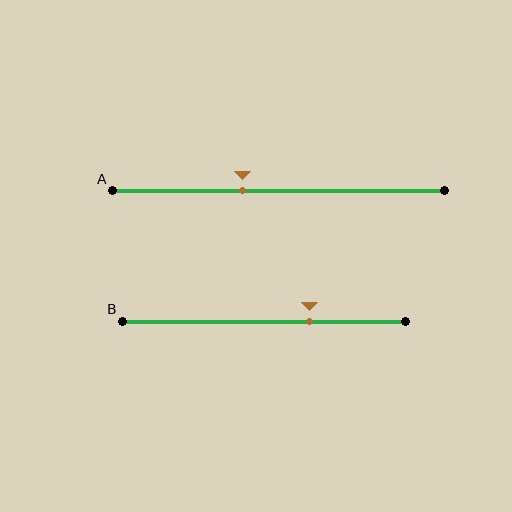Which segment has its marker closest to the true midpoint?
Segment A has its marker closest to the true midpoint.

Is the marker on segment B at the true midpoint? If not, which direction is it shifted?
No, the marker on segment B is shifted to the right by about 16% of the segment length.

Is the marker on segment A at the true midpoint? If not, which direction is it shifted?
No, the marker on segment A is shifted to the left by about 11% of the segment length.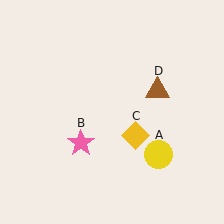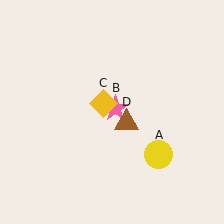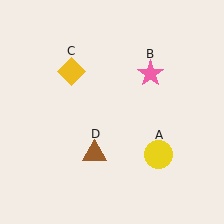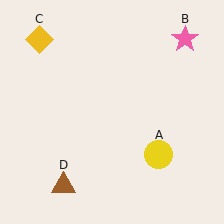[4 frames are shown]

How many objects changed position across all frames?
3 objects changed position: pink star (object B), yellow diamond (object C), brown triangle (object D).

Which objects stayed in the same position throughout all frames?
Yellow circle (object A) remained stationary.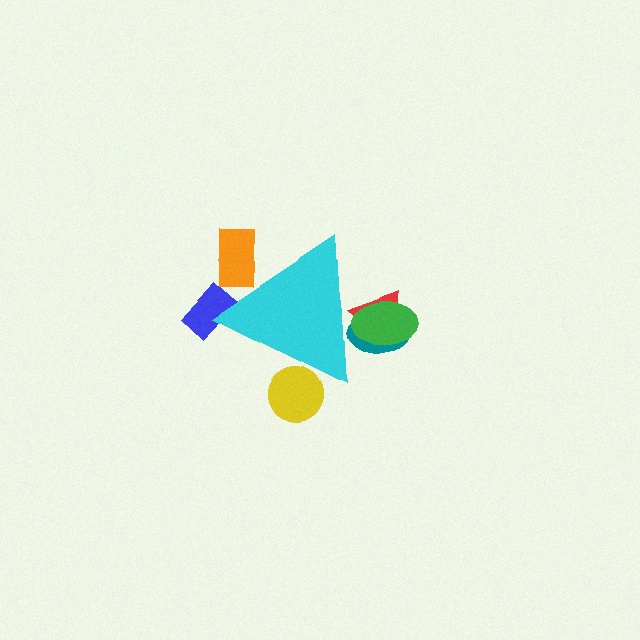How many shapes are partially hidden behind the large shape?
6 shapes are partially hidden.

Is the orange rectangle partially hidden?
Yes, the orange rectangle is partially hidden behind the cyan triangle.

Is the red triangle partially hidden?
Yes, the red triangle is partially hidden behind the cyan triangle.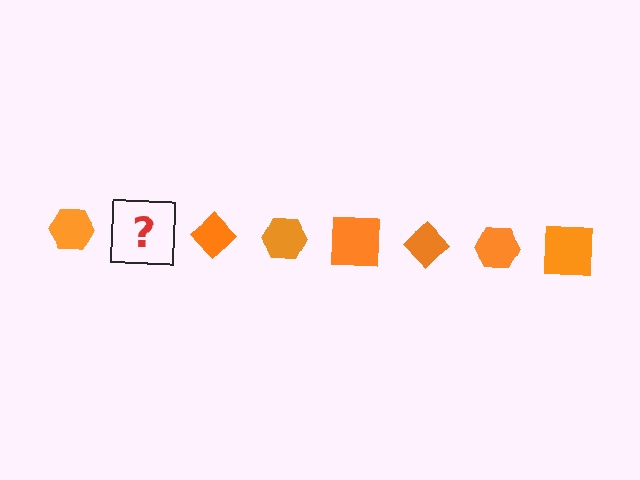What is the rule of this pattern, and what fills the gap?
The rule is that the pattern cycles through hexagon, square, diamond shapes in orange. The gap should be filled with an orange square.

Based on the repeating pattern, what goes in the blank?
The blank should be an orange square.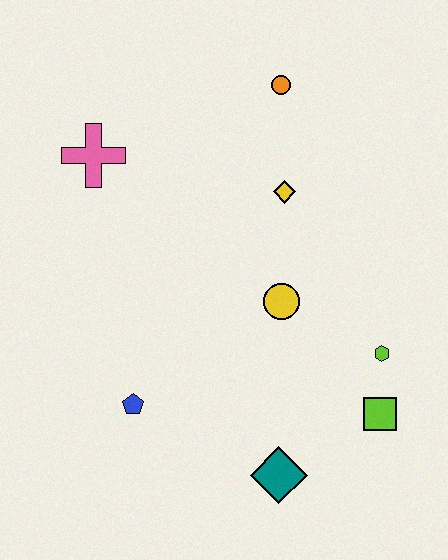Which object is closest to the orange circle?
The yellow diamond is closest to the orange circle.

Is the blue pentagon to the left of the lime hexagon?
Yes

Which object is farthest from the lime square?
The pink cross is farthest from the lime square.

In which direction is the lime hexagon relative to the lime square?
The lime hexagon is above the lime square.